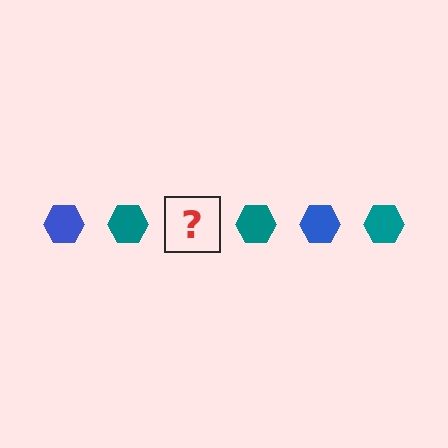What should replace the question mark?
The question mark should be replaced with a blue hexagon.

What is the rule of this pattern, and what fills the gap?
The rule is that the pattern cycles through blue, teal hexagons. The gap should be filled with a blue hexagon.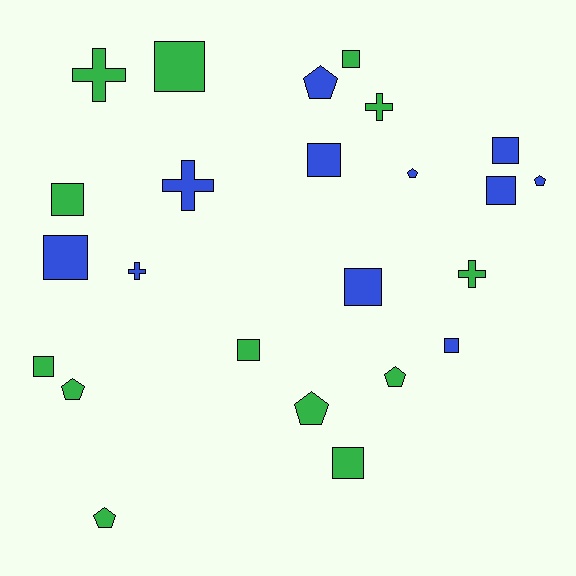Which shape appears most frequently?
Square, with 12 objects.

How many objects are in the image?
There are 24 objects.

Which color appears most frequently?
Green, with 13 objects.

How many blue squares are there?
There are 6 blue squares.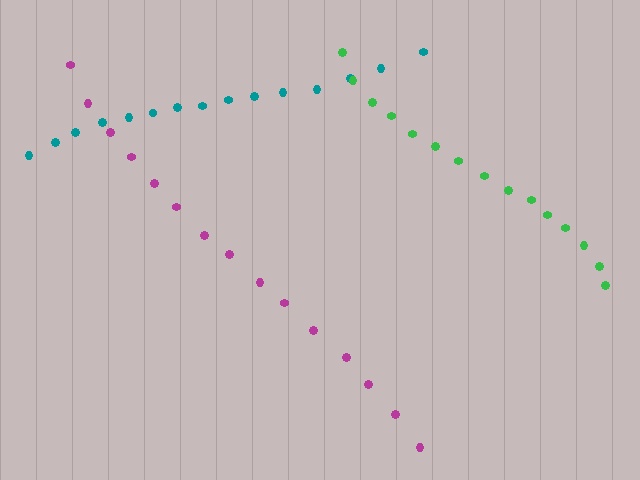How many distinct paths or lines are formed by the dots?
There are 3 distinct paths.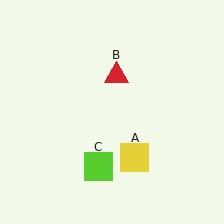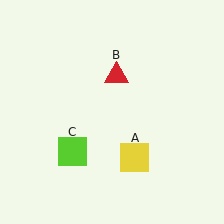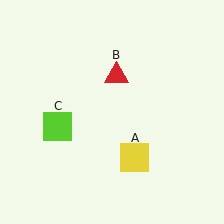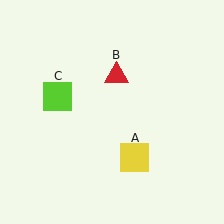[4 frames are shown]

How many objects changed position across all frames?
1 object changed position: lime square (object C).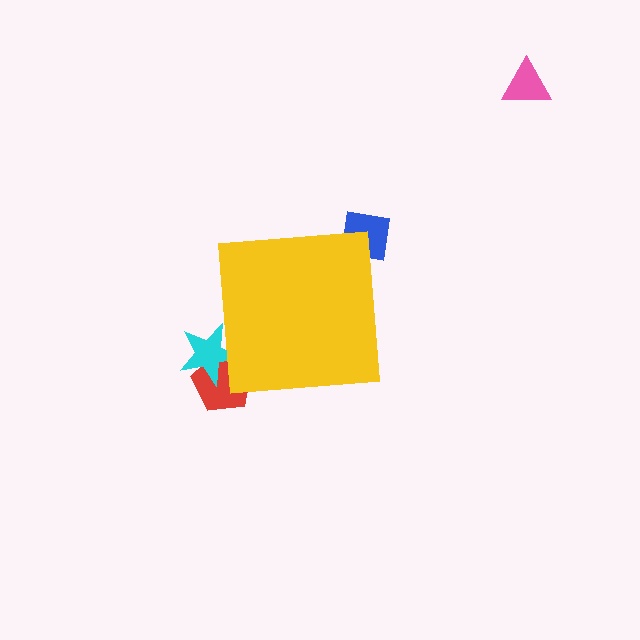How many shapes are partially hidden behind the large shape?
3 shapes are partially hidden.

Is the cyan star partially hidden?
Yes, the cyan star is partially hidden behind the yellow square.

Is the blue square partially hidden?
Yes, the blue square is partially hidden behind the yellow square.